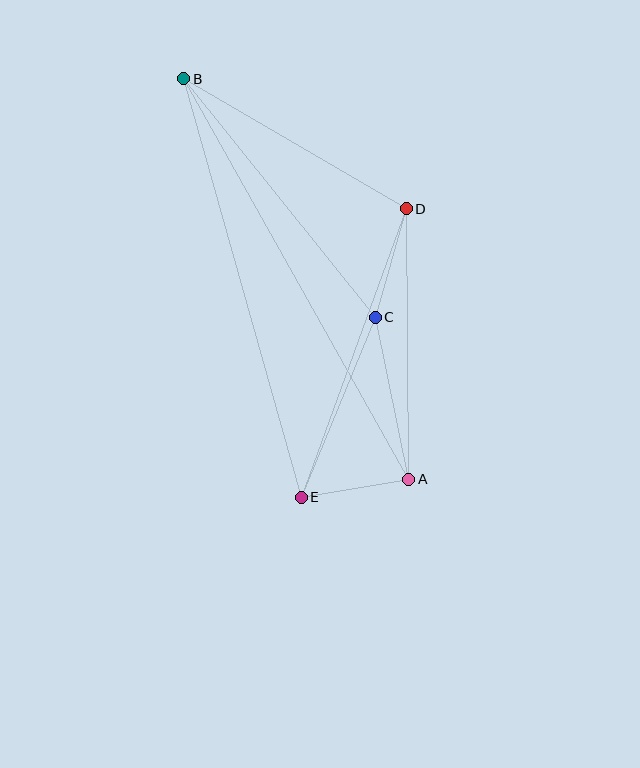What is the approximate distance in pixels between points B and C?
The distance between B and C is approximately 306 pixels.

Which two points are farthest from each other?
Points A and B are farthest from each other.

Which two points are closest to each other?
Points A and E are closest to each other.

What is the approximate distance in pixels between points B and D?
The distance between B and D is approximately 258 pixels.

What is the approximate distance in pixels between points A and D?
The distance between A and D is approximately 270 pixels.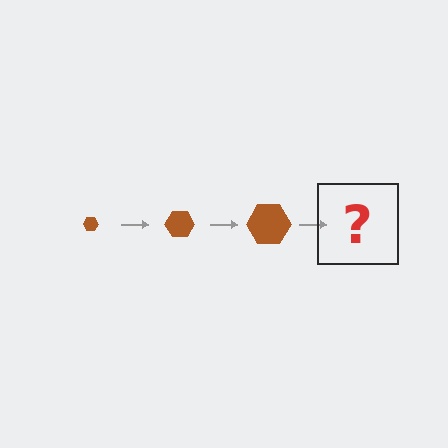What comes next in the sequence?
The next element should be a brown hexagon, larger than the previous one.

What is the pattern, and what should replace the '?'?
The pattern is that the hexagon gets progressively larger each step. The '?' should be a brown hexagon, larger than the previous one.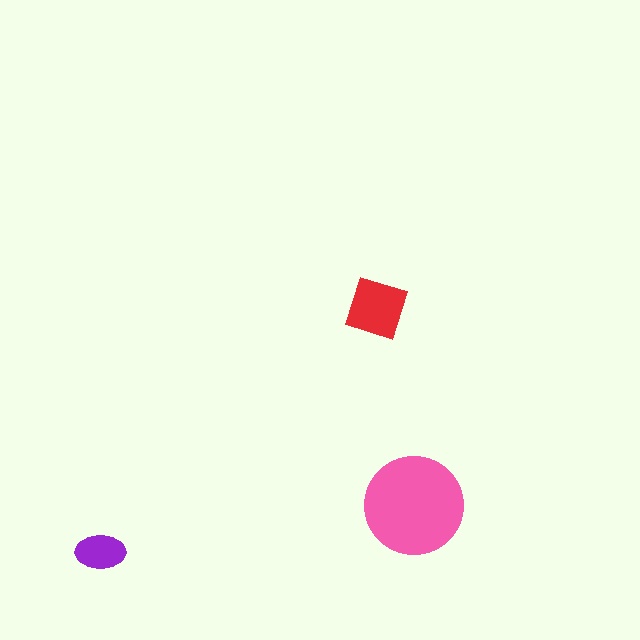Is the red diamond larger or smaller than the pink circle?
Smaller.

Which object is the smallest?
The purple ellipse.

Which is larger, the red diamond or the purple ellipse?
The red diamond.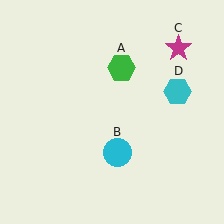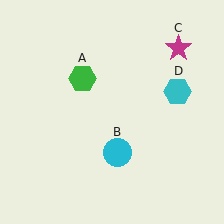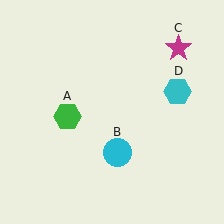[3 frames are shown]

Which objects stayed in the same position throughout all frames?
Cyan circle (object B) and magenta star (object C) and cyan hexagon (object D) remained stationary.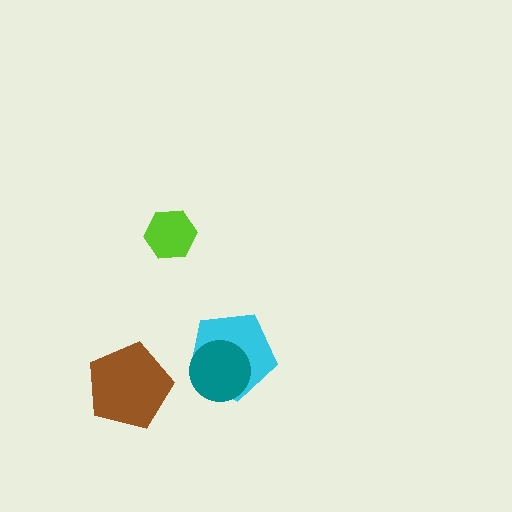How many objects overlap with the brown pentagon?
0 objects overlap with the brown pentagon.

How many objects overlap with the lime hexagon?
0 objects overlap with the lime hexagon.